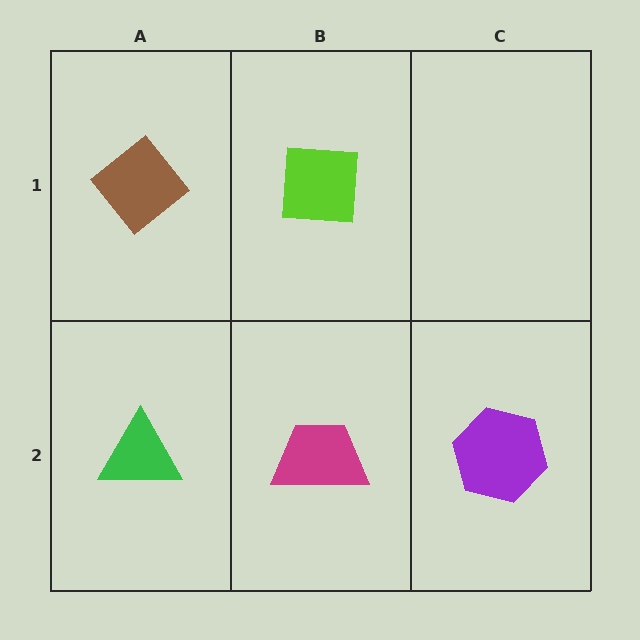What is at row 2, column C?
A purple hexagon.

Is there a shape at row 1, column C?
No, that cell is empty.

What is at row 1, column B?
A lime square.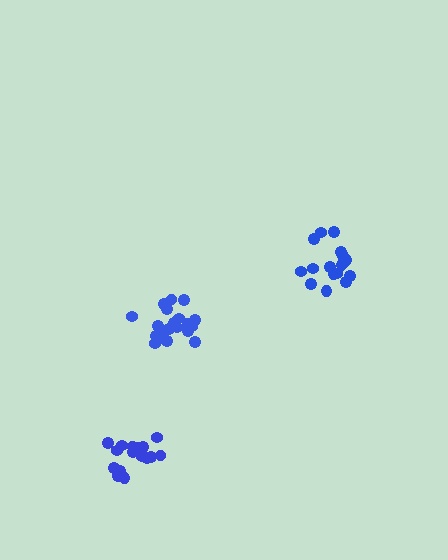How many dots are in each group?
Group 1: 18 dots, Group 2: 20 dots, Group 3: 17 dots (55 total).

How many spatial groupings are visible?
There are 3 spatial groupings.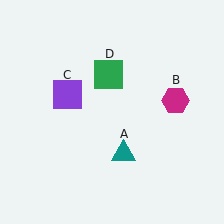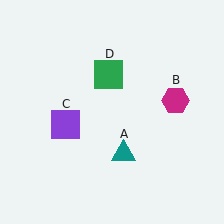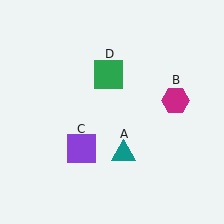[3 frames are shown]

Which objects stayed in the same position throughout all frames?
Teal triangle (object A) and magenta hexagon (object B) and green square (object D) remained stationary.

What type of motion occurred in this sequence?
The purple square (object C) rotated counterclockwise around the center of the scene.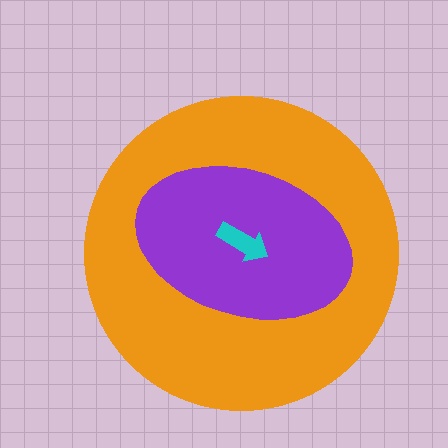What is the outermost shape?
The orange circle.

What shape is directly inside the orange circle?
The purple ellipse.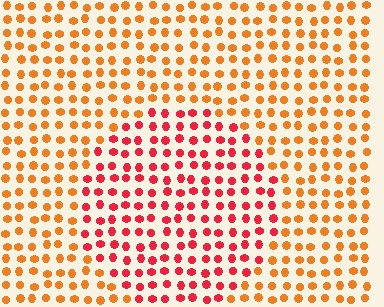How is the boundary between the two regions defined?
The boundary is defined purely by a slight shift in hue (about 36 degrees). Spacing, size, and orientation are identical on both sides.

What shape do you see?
I see a circle.